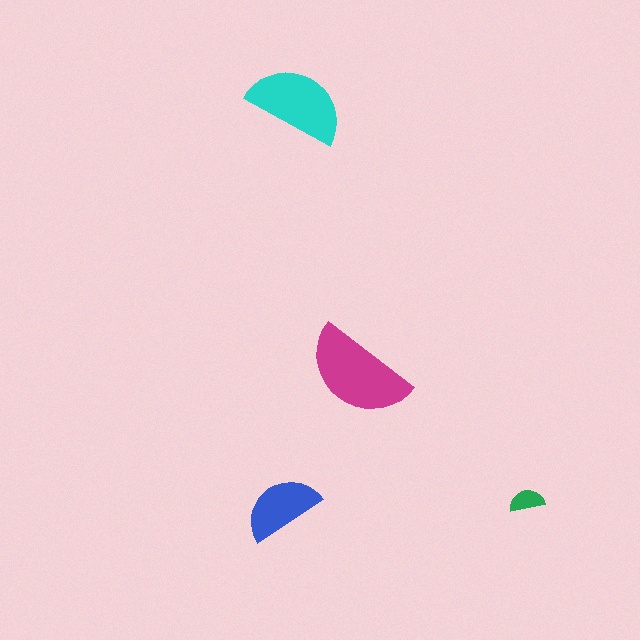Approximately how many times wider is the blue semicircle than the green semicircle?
About 2 times wider.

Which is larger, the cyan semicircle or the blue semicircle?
The cyan one.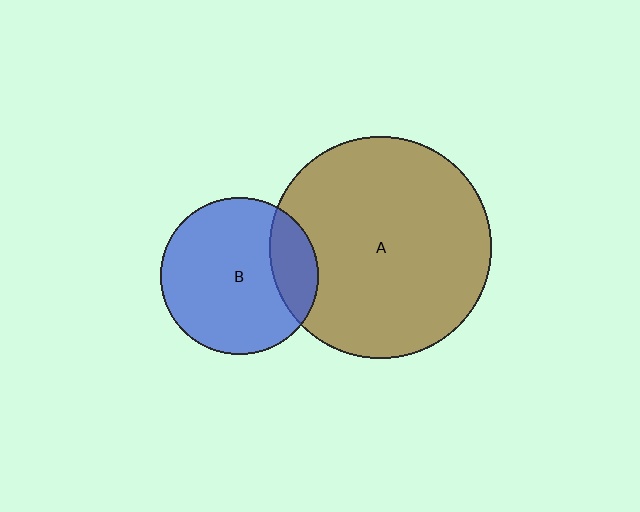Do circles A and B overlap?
Yes.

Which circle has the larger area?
Circle A (brown).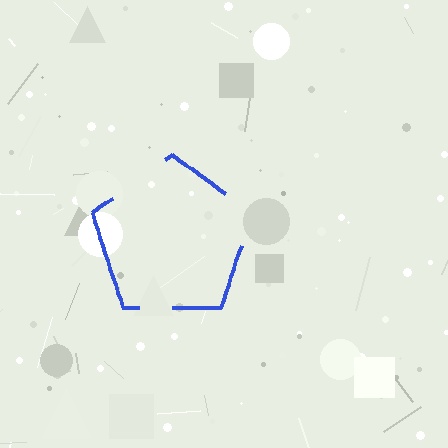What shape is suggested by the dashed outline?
The dashed outline suggests a pentagon.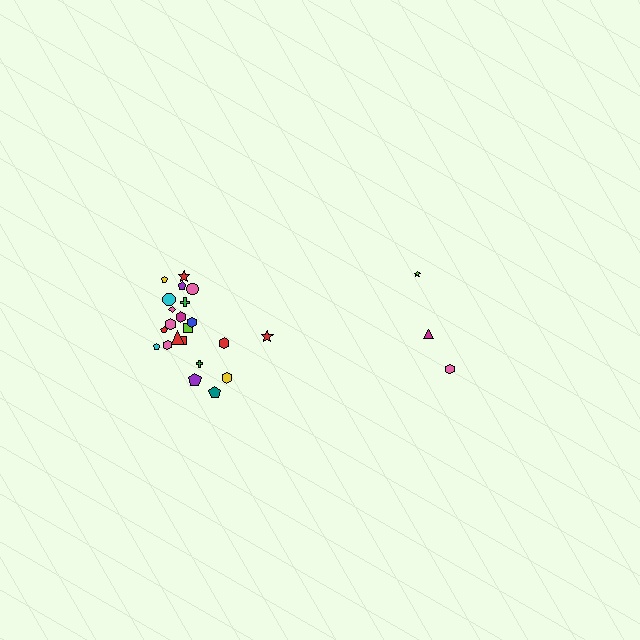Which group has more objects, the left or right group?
The left group.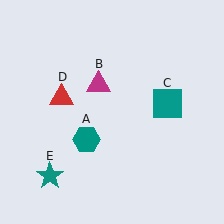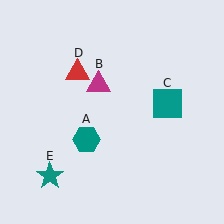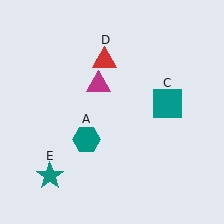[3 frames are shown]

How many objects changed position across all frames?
1 object changed position: red triangle (object D).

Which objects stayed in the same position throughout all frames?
Teal hexagon (object A) and magenta triangle (object B) and teal square (object C) and teal star (object E) remained stationary.